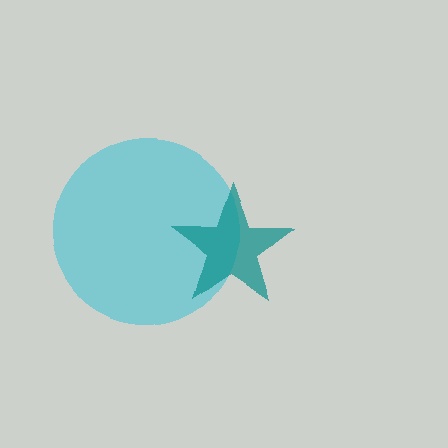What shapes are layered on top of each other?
The layered shapes are: a cyan circle, a teal star.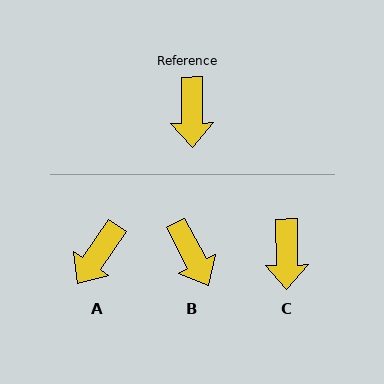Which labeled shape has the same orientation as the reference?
C.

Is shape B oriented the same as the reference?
No, it is off by about 27 degrees.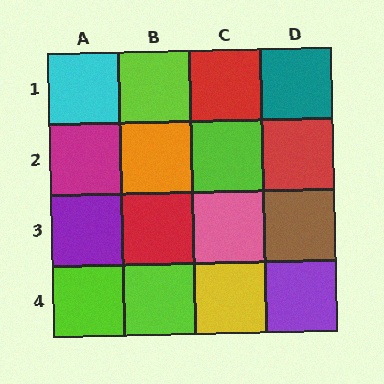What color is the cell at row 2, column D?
Red.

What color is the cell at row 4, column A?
Lime.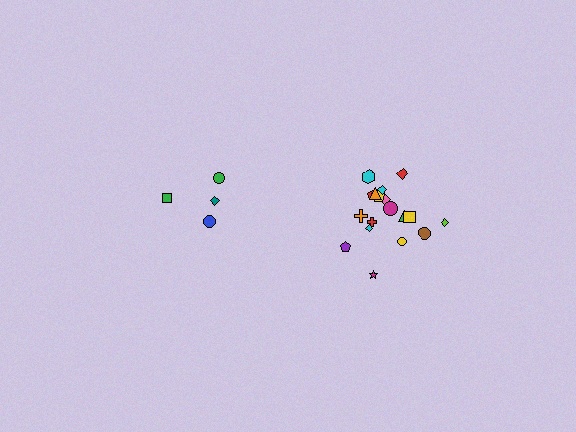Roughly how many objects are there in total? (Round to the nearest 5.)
Roughly 20 objects in total.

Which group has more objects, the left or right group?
The right group.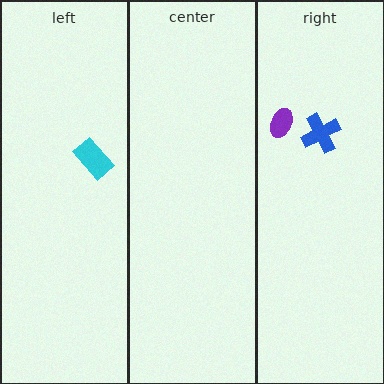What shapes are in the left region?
The cyan rectangle.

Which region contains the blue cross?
The right region.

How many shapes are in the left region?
1.